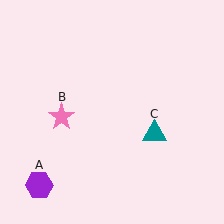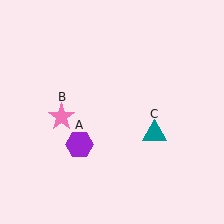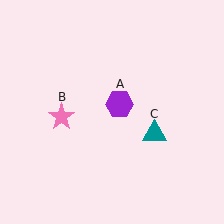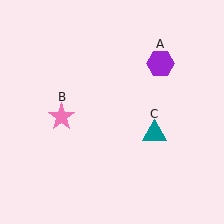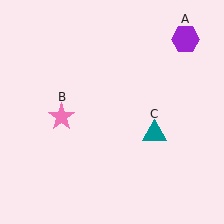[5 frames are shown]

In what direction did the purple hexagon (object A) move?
The purple hexagon (object A) moved up and to the right.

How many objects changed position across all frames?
1 object changed position: purple hexagon (object A).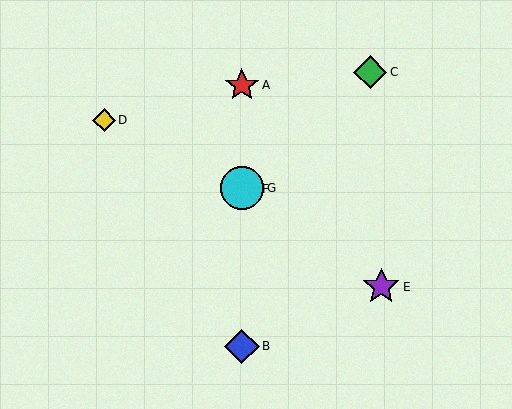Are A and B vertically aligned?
Yes, both are at x≈242.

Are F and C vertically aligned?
No, F is at x≈242 and C is at x≈370.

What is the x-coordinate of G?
Object G is at x≈242.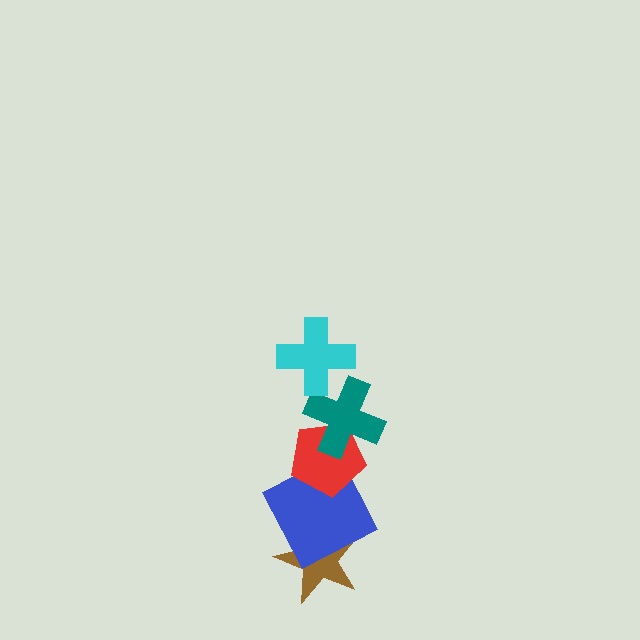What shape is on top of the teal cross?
The cyan cross is on top of the teal cross.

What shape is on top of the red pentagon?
The teal cross is on top of the red pentagon.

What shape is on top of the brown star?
The blue square is on top of the brown star.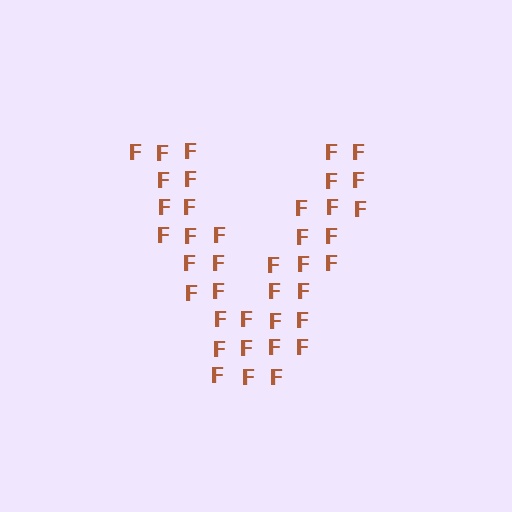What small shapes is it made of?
It is made of small letter F's.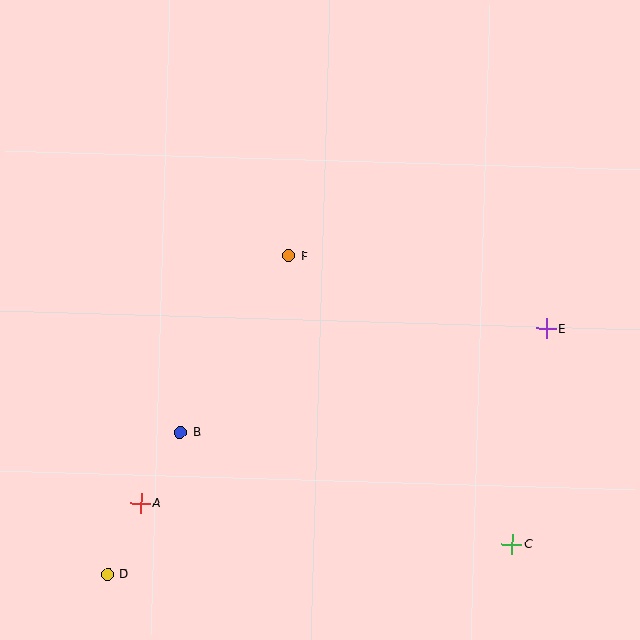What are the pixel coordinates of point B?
Point B is at (180, 432).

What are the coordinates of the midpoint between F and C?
The midpoint between F and C is at (400, 400).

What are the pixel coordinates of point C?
Point C is at (512, 544).